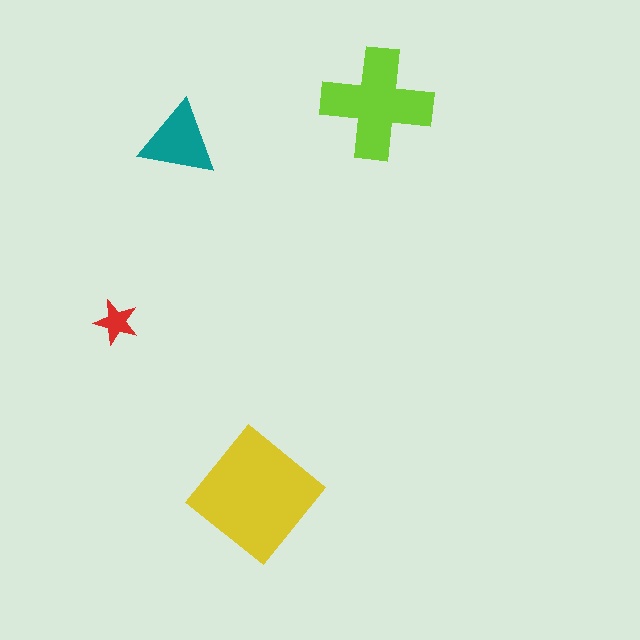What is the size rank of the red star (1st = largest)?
4th.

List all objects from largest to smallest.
The yellow diamond, the lime cross, the teal triangle, the red star.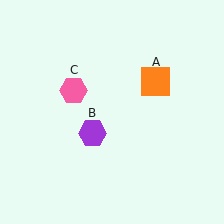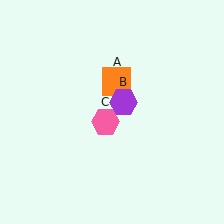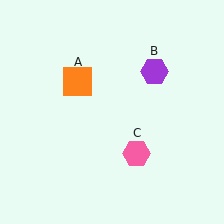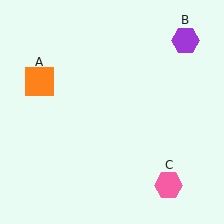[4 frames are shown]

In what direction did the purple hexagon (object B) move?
The purple hexagon (object B) moved up and to the right.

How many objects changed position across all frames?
3 objects changed position: orange square (object A), purple hexagon (object B), pink hexagon (object C).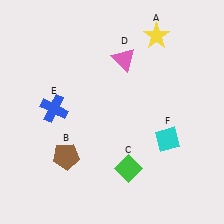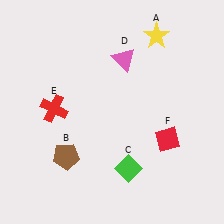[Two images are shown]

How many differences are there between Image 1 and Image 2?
There are 2 differences between the two images.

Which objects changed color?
E changed from blue to red. F changed from cyan to red.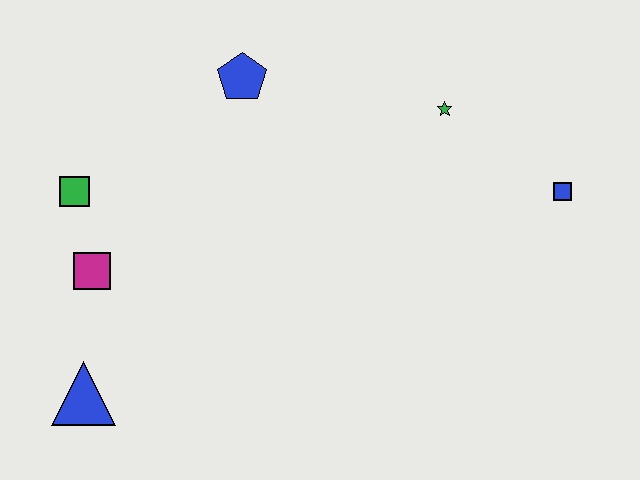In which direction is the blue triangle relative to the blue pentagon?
The blue triangle is below the blue pentagon.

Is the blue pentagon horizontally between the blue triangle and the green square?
No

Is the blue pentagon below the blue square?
No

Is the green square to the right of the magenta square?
No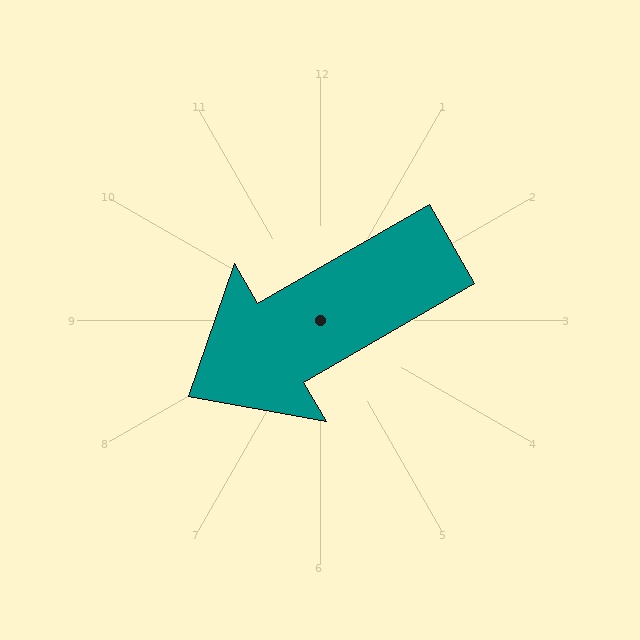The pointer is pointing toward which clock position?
Roughly 8 o'clock.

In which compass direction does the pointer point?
Southwest.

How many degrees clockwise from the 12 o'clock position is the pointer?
Approximately 240 degrees.